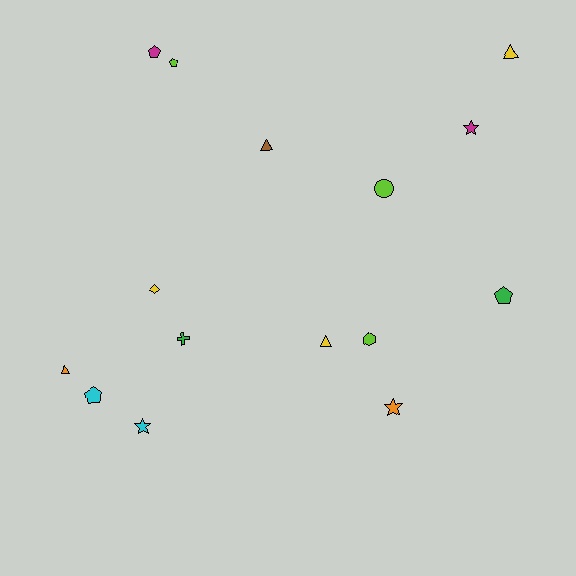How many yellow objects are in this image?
There are 3 yellow objects.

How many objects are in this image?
There are 15 objects.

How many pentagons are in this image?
There are 4 pentagons.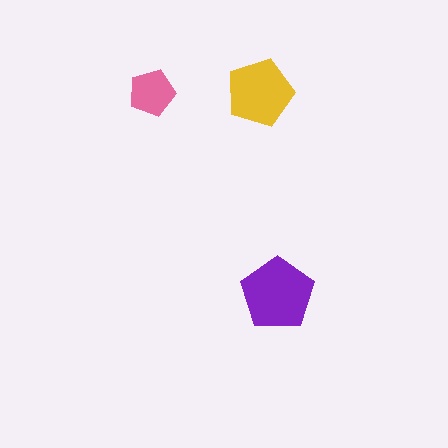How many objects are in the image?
There are 3 objects in the image.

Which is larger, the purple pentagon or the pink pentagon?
The purple one.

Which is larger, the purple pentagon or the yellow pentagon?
The purple one.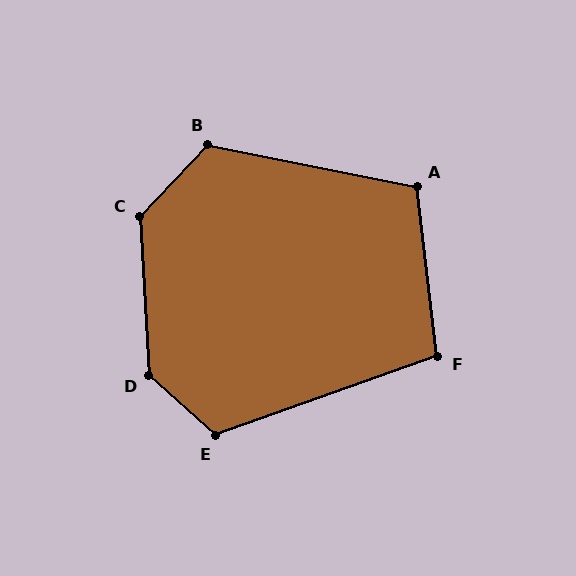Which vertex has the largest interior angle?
D, at approximately 135 degrees.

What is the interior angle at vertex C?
Approximately 134 degrees (obtuse).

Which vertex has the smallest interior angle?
F, at approximately 103 degrees.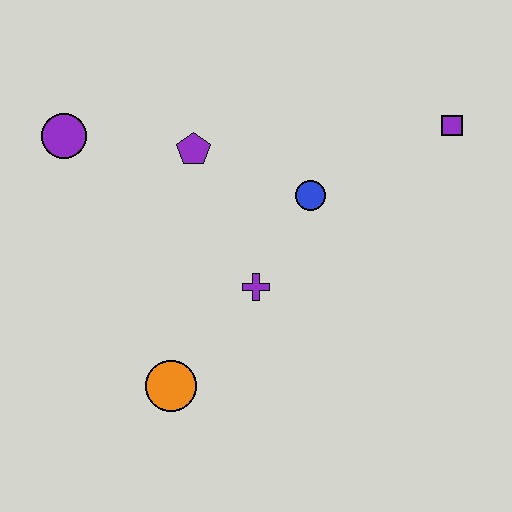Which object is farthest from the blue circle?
The purple circle is farthest from the blue circle.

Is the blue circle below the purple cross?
No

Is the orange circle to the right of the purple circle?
Yes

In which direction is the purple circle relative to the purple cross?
The purple circle is to the left of the purple cross.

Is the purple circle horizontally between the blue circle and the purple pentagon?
No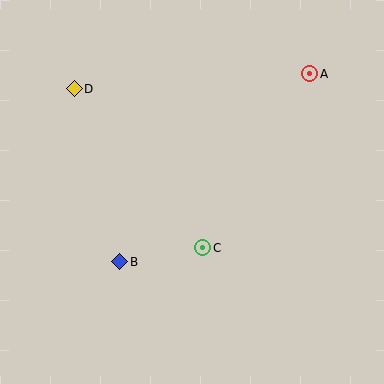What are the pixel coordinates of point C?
Point C is at (203, 248).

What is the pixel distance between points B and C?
The distance between B and C is 84 pixels.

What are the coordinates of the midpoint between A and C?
The midpoint between A and C is at (256, 161).